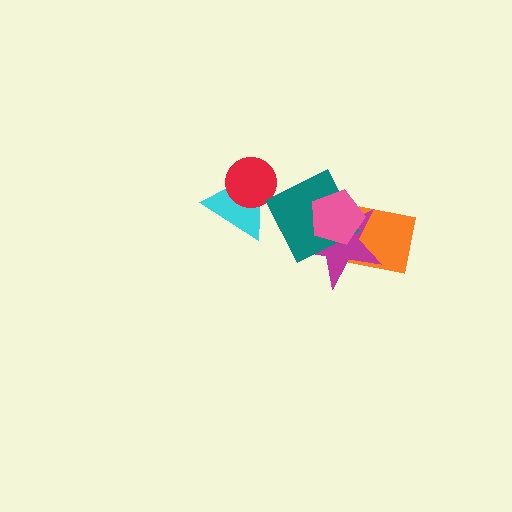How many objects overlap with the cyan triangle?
1 object overlaps with the cyan triangle.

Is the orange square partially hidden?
Yes, it is partially covered by another shape.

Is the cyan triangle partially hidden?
Yes, it is partially covered by another shape.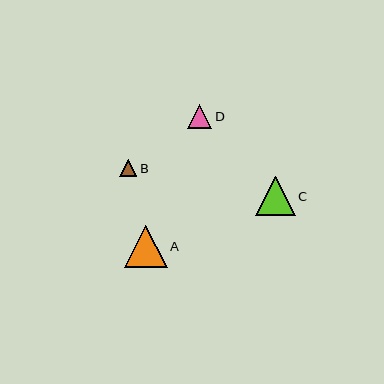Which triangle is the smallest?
Triangle B is the smallest with a size of approximately 17 pixels.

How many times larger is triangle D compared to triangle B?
Triangle D is approximately 1.4 times the size of triangle B.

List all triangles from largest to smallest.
From largest to smallest: A, C, D, B.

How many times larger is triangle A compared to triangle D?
Triangle A is approximately 1.7 times the size of triangle D.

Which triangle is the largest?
Triangle A is the largest with a size of approximately 43 pixels.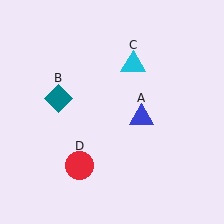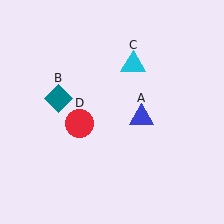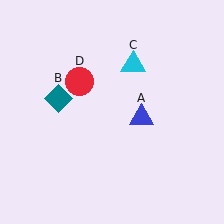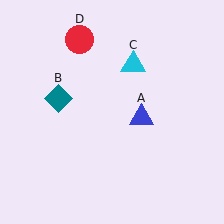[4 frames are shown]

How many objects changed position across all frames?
1 object changed position: red circle (object D).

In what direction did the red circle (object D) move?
The red circle (object D) moved up.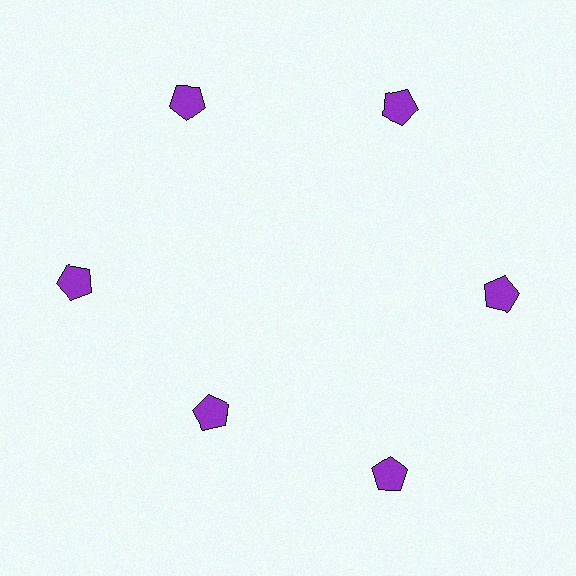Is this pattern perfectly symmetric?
No. The 6 purple pentagons are arranged in a ring, but one element near the 7 o'clock position is pulled inward toward the center, breaking the 6-fold rotational symmetry.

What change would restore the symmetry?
The symmetry would be restored by moving it outward, back onto the ring so that all 6 pentagons sit at equal angles and equal distance from the center.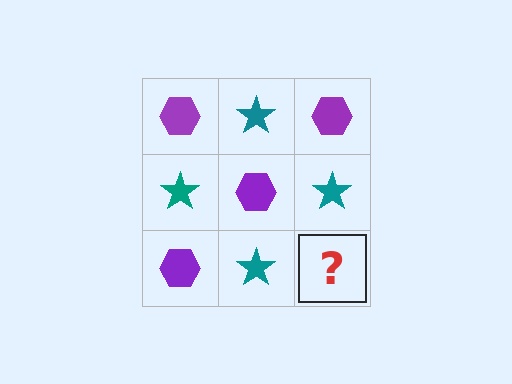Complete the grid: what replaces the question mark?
The question mark should be replaced with a purple hexagon.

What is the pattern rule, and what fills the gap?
The rule is that it alternates purple hexagon and teal star in a checkerboard pattern. The gap should be filled with a purple hexagon.